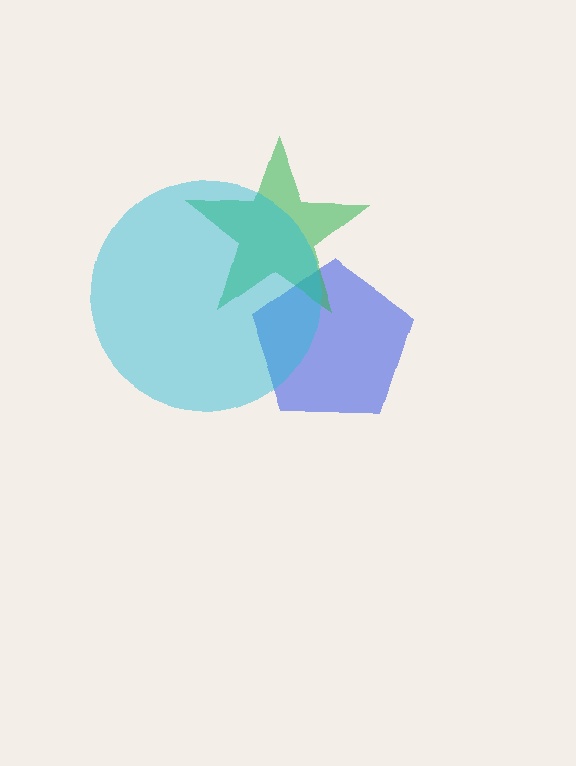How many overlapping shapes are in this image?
There are 3 overlapping shapes in the image.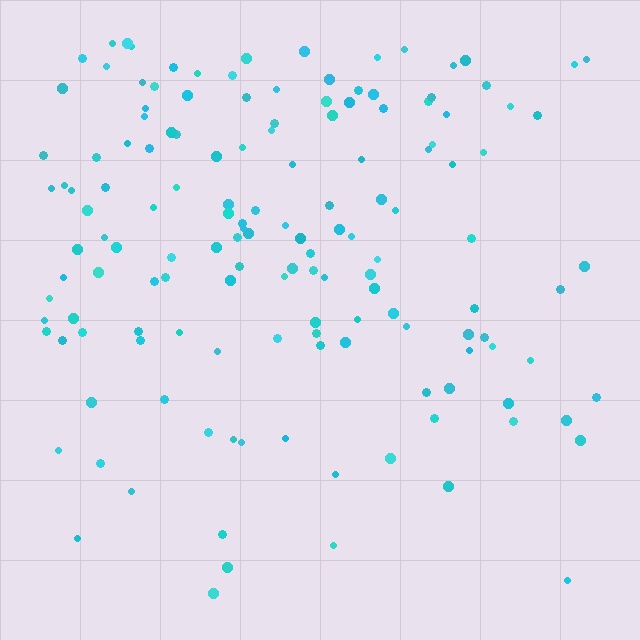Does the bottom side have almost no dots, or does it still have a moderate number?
Still a moderate number, just noticeably fewer than the top.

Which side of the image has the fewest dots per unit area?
The bottom.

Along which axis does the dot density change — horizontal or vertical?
Vertical.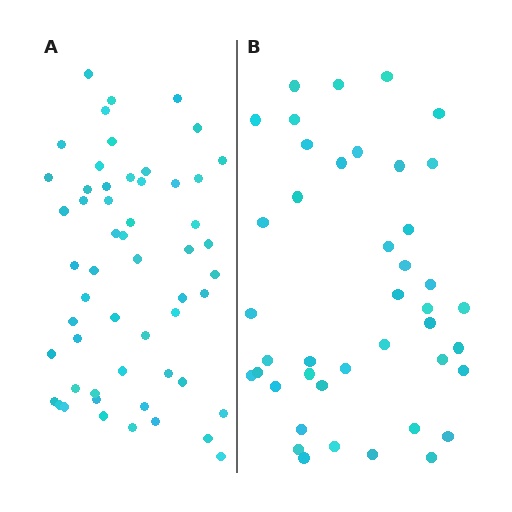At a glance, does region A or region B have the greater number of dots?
Region A (the left region) has more dots.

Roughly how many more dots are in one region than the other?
Region A has approximately 15 more dots than region B.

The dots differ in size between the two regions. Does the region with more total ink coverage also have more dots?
No. Region B has more total ink coverage because its dots are larger, but region A actually contains more individual dots. Total area can be misleading — the number of items is what matters here.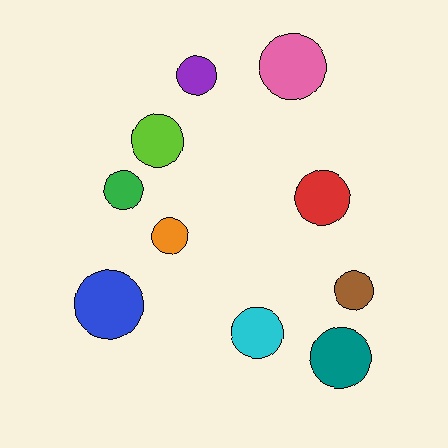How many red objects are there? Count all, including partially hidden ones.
There is 1 red object.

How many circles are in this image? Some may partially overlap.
There are 10 circles.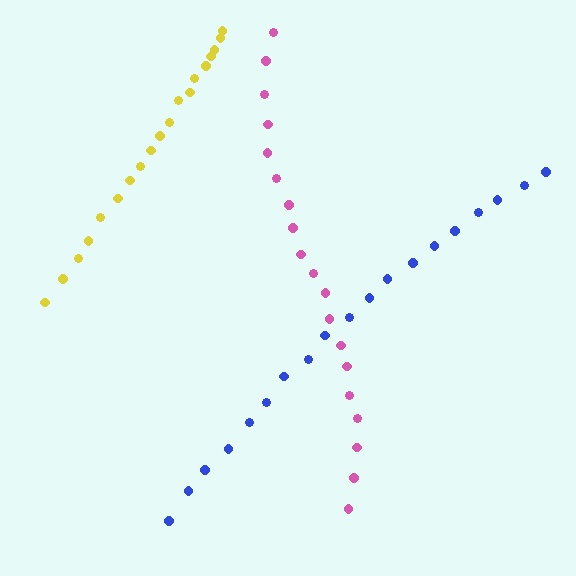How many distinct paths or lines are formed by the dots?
There are 3 distinct paths.